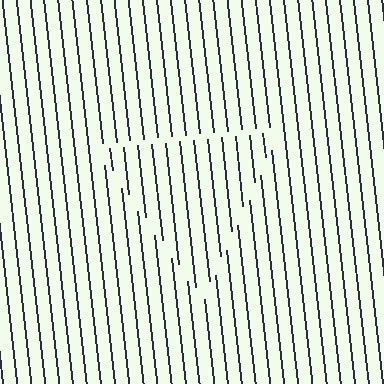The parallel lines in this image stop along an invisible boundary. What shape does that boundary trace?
An illusory triangle. The interior of the shape contains the same grating, shifted by half a period — the contour is defined by the phase discontinuity where line-ends from the inner and outer gratings abut.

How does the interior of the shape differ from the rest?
The interior of the shape contains the same grating, shifted by half a period — the contour is defined by the phase discontinuity where line-ends from the inner and outer gratings abut.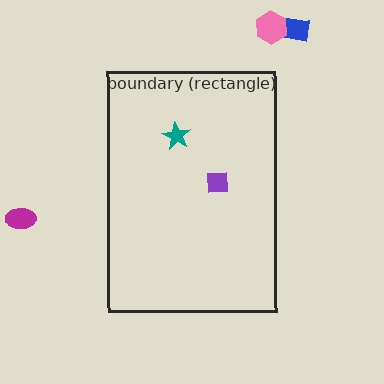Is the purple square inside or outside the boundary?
Inside.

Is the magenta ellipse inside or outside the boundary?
Outside.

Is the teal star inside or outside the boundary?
Inside.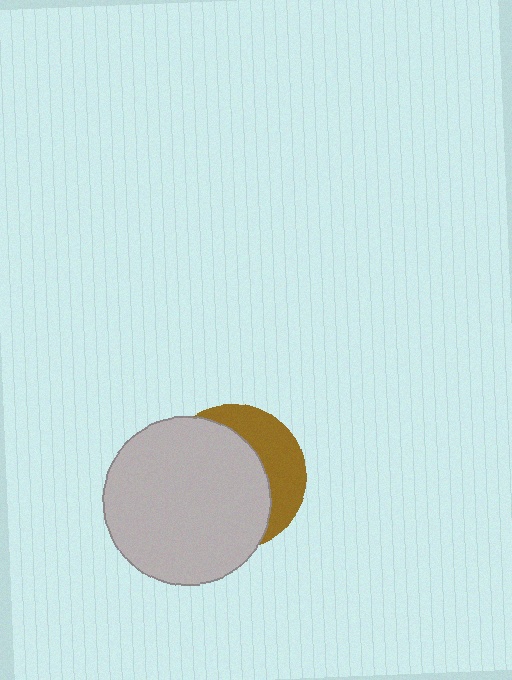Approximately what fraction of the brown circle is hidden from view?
Roughly 68% of the brown circle is hidden behind the light gray circle.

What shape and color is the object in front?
The object in front is a light gray circle.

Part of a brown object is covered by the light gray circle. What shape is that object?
It is a circle.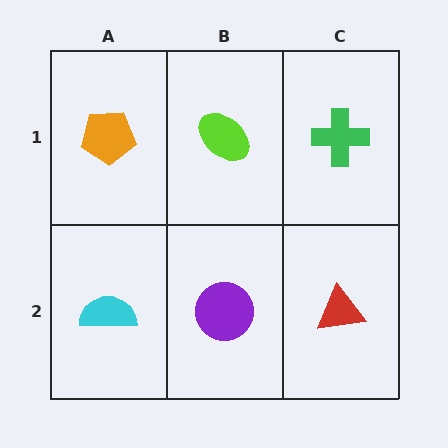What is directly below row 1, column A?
A cyan semicircle.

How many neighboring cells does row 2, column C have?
2.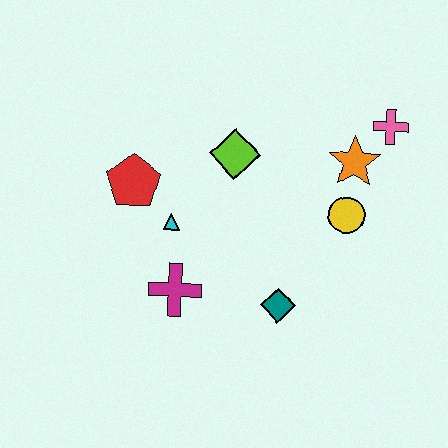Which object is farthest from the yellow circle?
The red pentagon is farthest from the yellow circle.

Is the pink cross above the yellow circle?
Yes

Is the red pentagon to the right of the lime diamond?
No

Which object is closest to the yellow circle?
The orange star is closest to the yellow circle.